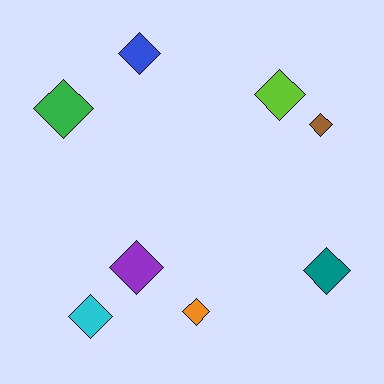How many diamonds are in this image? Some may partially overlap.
There are 8 diamonds.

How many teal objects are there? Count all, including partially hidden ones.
There is 1 teal object.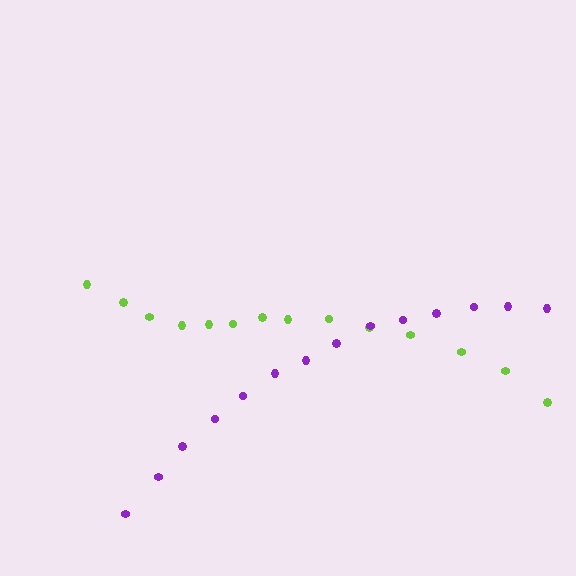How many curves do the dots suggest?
There are 2 distinct paths.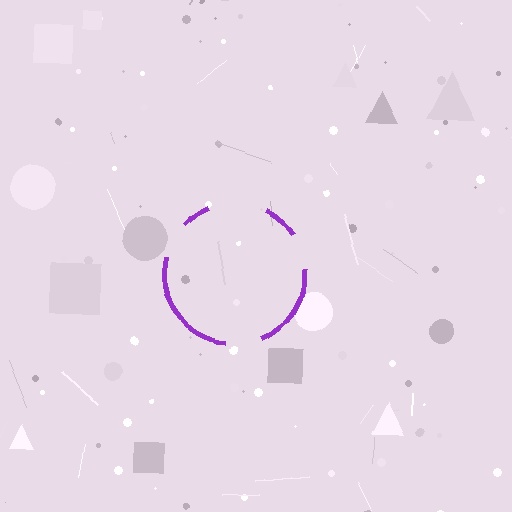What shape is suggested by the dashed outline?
The dashed outline suggests a circle.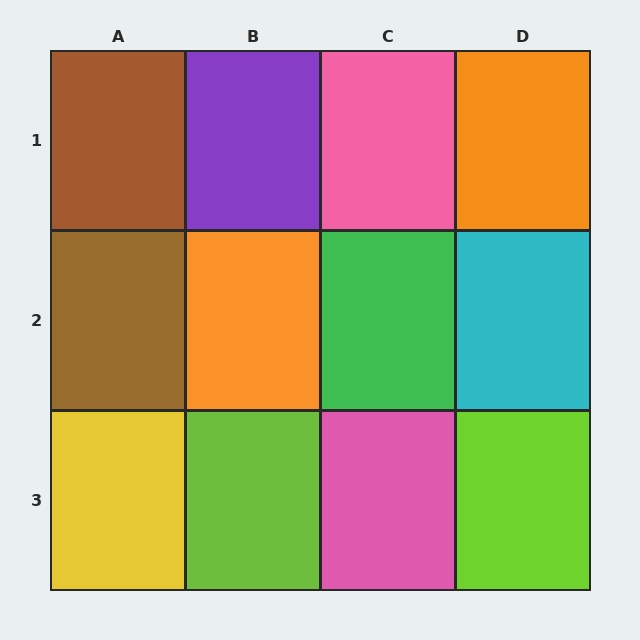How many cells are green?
1 cell is green.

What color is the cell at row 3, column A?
Yellow.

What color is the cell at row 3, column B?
Lime.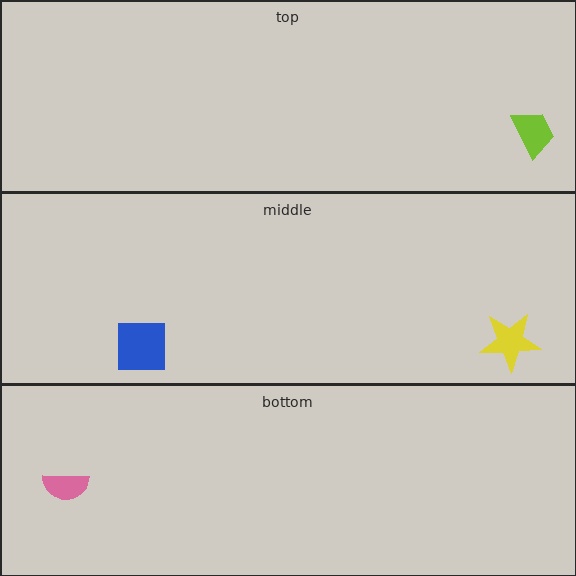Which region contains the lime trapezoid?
The top region.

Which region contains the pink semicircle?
The bottom region.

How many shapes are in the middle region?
2.